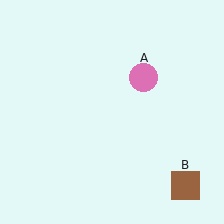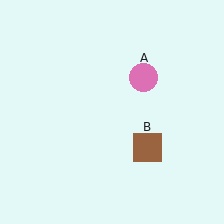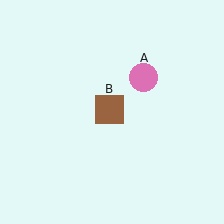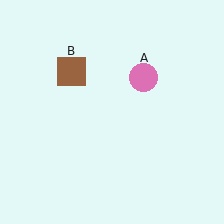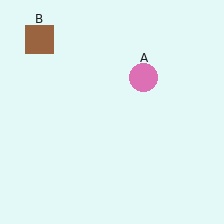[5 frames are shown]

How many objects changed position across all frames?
1 object changed position: brown square (object B).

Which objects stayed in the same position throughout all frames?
Pink circle (object A) remained stationary.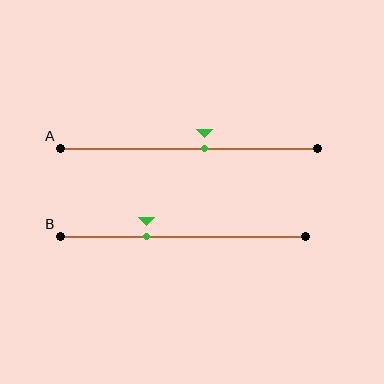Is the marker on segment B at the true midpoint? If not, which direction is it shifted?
No, the marker on segment B is shifted to the left by about 15% of the segment length.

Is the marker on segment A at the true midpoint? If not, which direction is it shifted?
No, the marker on segment A is shifted to the right by about 6% of the segment length.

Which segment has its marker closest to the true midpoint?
Segment A has its marker closest to the true midpoint.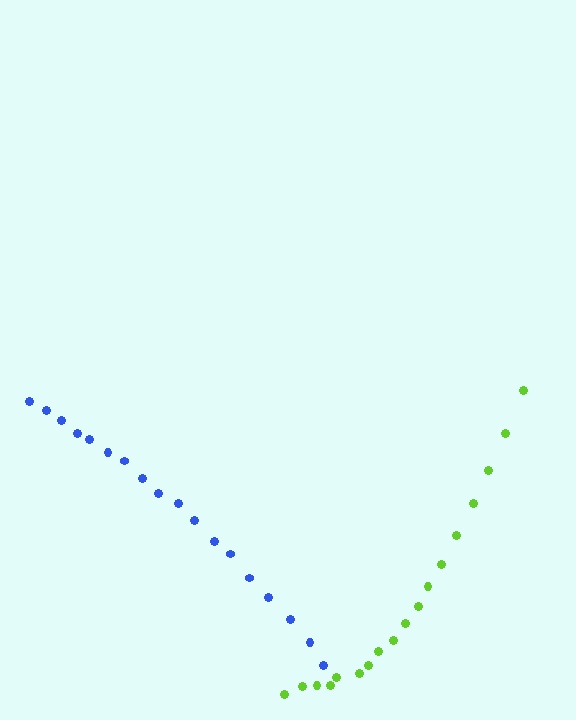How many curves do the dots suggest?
There are 2 distinct paths.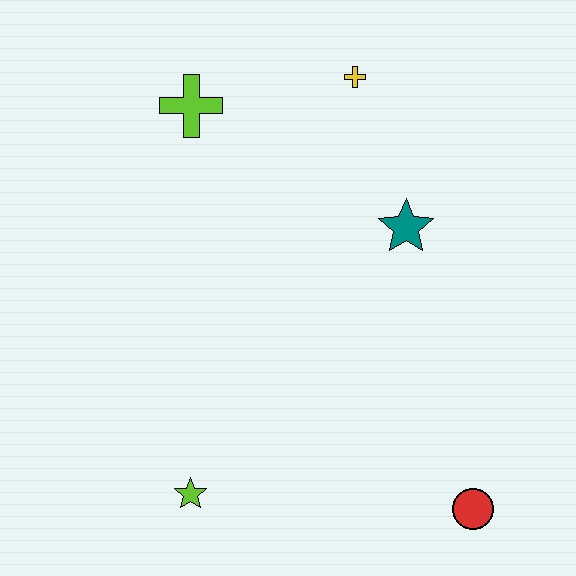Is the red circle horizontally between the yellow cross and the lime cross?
No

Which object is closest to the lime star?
The red circle is closest to the lime star.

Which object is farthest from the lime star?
The yellow cross is farthest from the lime star.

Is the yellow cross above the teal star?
Yes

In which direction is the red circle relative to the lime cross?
The red circle is below the lime cross.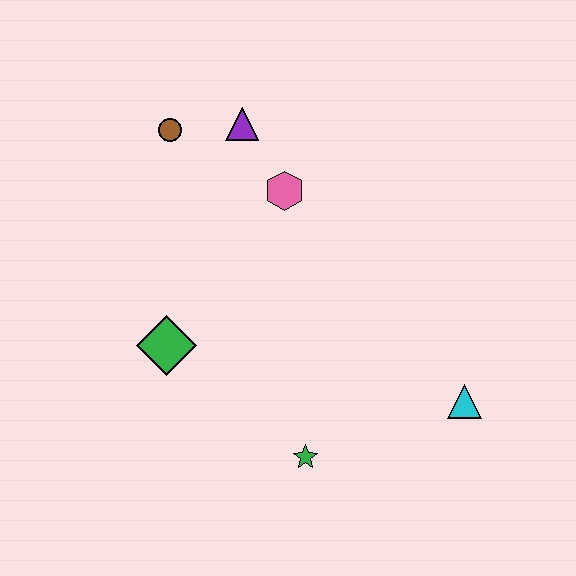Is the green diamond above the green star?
Yes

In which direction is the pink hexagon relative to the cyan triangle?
The pink hexagon is above the cyan triangle.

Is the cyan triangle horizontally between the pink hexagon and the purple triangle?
No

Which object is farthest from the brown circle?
The cyan triangle is farthest from the brown circle.